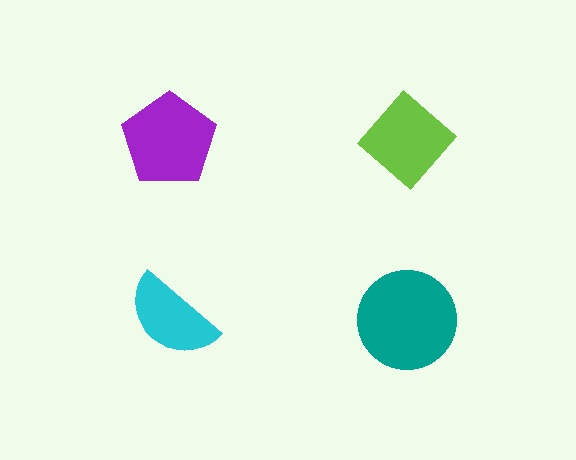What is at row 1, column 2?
A lime diamond.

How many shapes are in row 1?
2 shapes.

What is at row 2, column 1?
A cyan semicircle.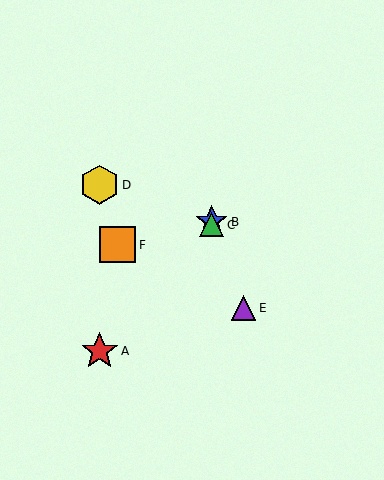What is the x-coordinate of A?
Object A is at x≈100.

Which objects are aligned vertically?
Objects B, C are aligned vertically.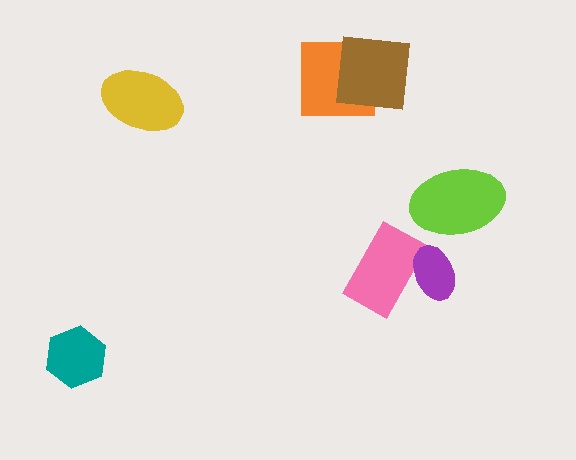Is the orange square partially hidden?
Yes, it is partially covered by another shape.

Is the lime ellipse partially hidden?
No, no other shape covers it.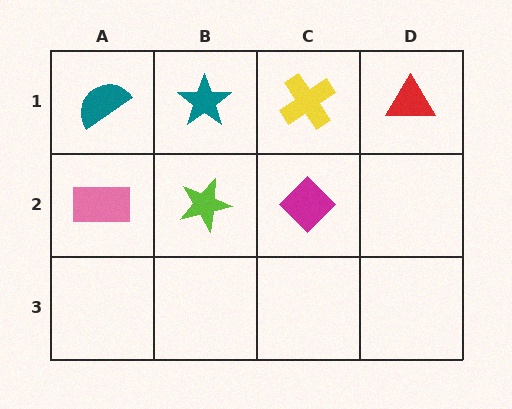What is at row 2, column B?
A lime star.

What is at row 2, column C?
A magenta diamond.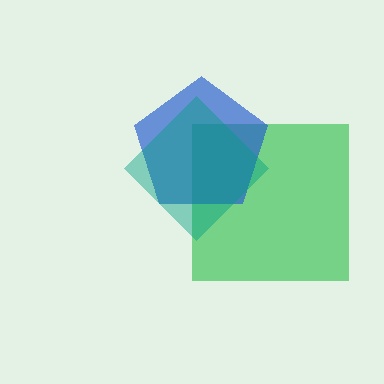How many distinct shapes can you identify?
There are 3 distinct shapes: a green square, a blue pentagon, a teal diamond.